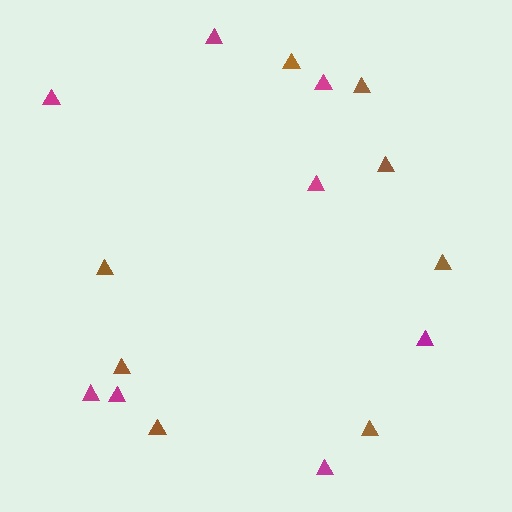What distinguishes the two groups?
There are 2 groups: one group of brown triangles (8) and one group of magenta triangles (8).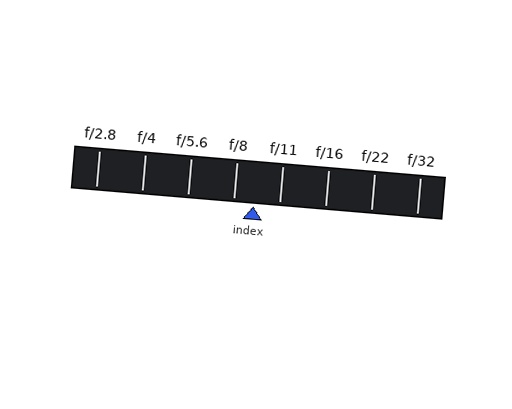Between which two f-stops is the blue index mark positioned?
The index mark is between f/8 and f/11.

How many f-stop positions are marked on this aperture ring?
There are 8 f-stop positions marked.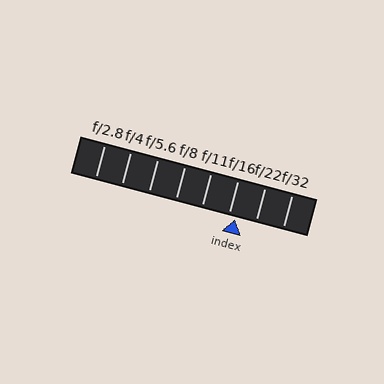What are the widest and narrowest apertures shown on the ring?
The widest aperture shown is f/2.8 and the narrowest is f/32.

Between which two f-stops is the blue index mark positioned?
The index mark is between f/16 and f/22.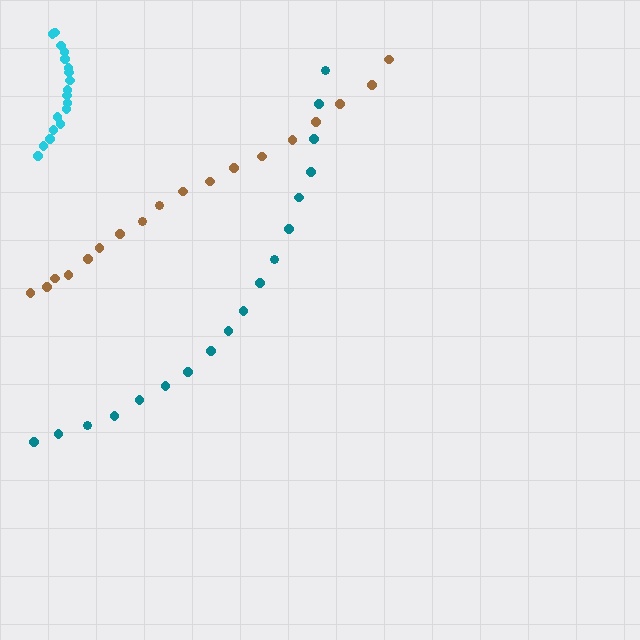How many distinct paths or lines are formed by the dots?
There are 3 distinct paths.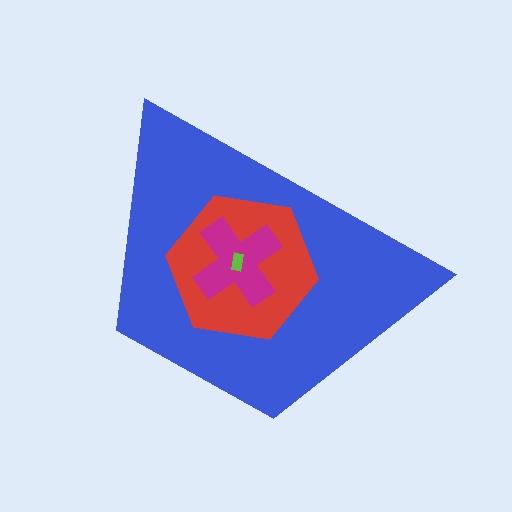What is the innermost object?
The lime rectangle.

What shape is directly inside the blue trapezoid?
The red hexagon.